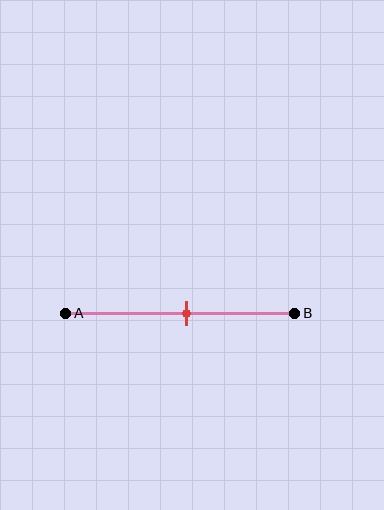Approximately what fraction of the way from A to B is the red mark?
The red mark is approximately 55% of the way from A to B.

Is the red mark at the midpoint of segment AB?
Yes, the mark is approximately at the midpoint.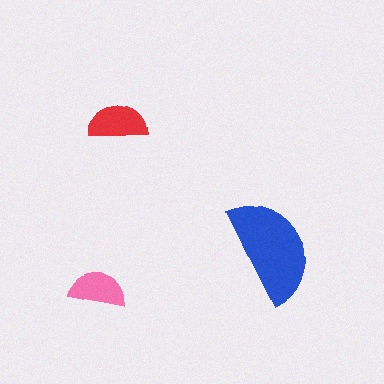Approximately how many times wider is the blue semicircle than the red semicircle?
About 2 times wider.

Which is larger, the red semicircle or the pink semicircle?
The red one.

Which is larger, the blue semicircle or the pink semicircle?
The blue one.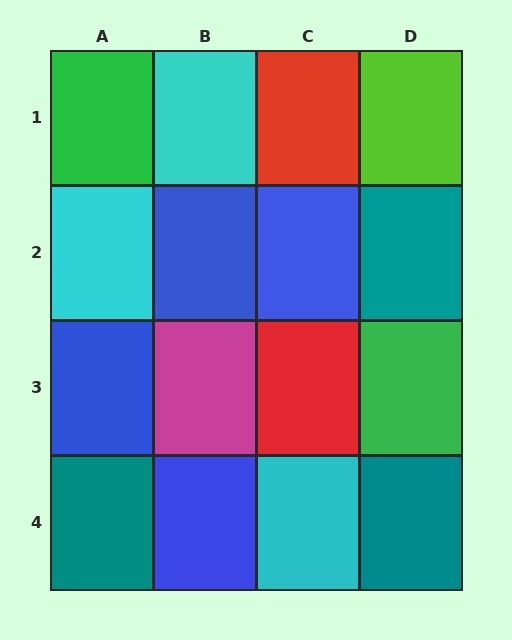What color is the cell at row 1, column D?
Lime.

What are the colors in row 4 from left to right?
Teal, blue, cyan, teal.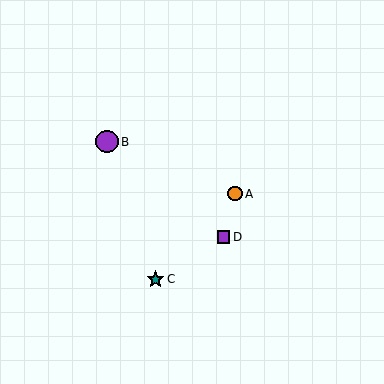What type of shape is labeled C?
Shape C is a teal star.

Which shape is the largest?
The purple circle (labeled B) is the largest.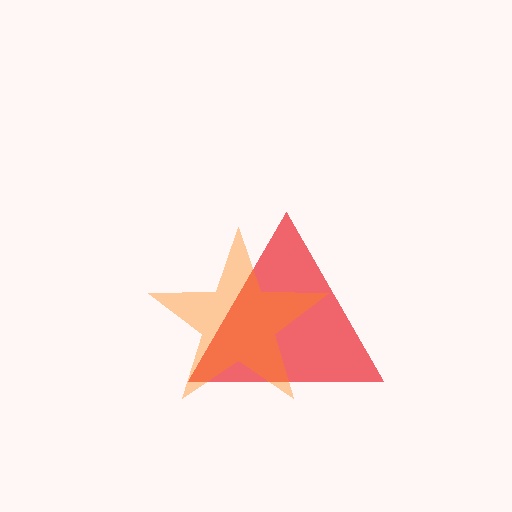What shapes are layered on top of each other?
The layered shapes are: a red triangle, an orange star.